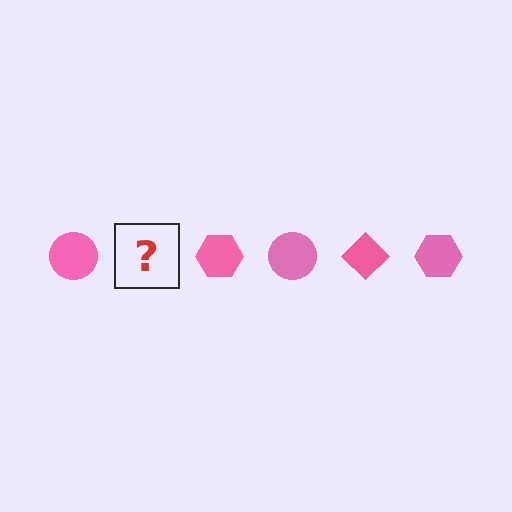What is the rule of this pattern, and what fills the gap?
The rule is that the pattern cycles through circle, diamond, hexagon shapes in pink. The gap should be filled with a pink diamond.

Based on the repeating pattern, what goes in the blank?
The blank should be a pink diamond.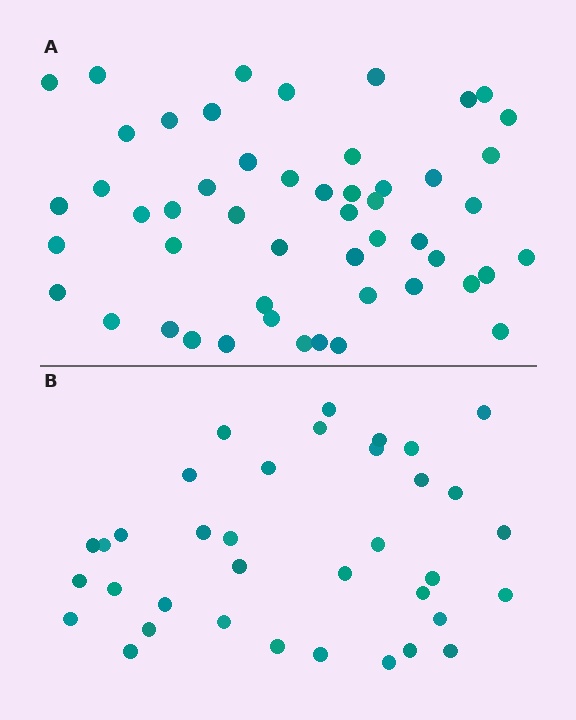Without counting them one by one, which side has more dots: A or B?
Region A (the top region) has more dots.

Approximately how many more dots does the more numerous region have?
Region A has approximately 15 more dots than region B.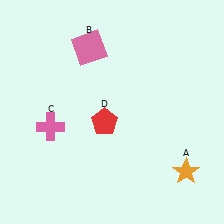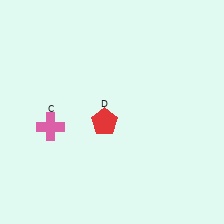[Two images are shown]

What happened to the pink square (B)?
The pink square (B) was removed in Image 2. It was in the top-left area of Image 1.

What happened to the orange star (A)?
The orange star (A) was removed in Image 2. It was in the bottom-right area of Image 1.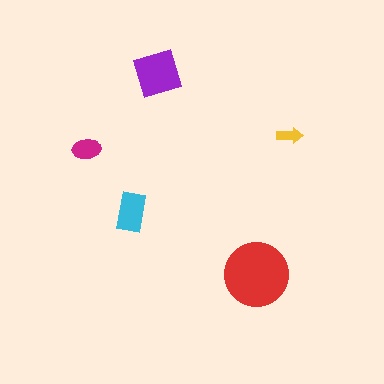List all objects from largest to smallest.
The red circle, the purple diamond, the cyan rectangle, the magenta ellipse, the yellow arrow.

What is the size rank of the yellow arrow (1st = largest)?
5th.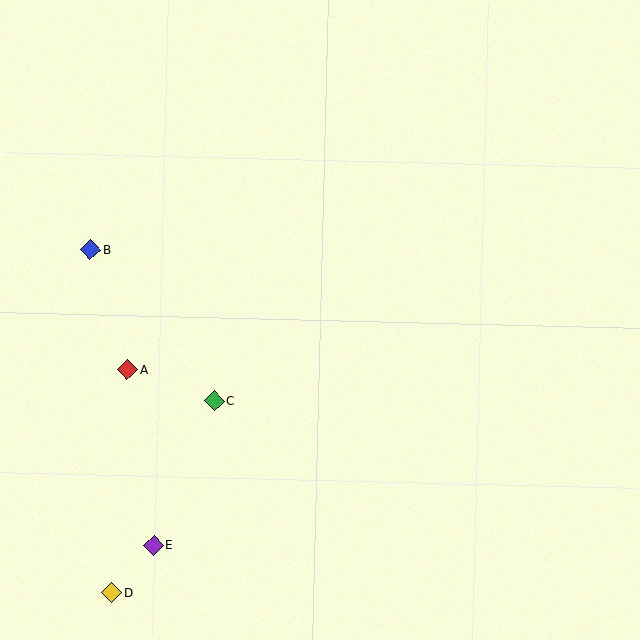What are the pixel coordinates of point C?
Point C is at (214, 401).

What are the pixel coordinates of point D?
Point D is at (112, 593).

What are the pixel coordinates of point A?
Point A is at (127, 370).